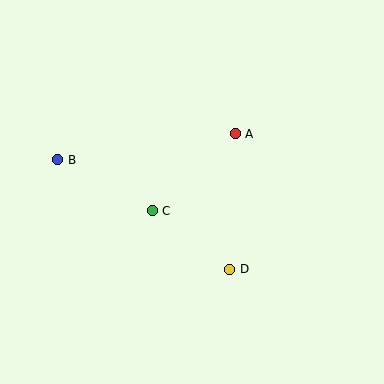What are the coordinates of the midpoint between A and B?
The midpoint between A and B is at (146, 147).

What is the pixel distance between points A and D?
The distance between A and D is 136 pixels.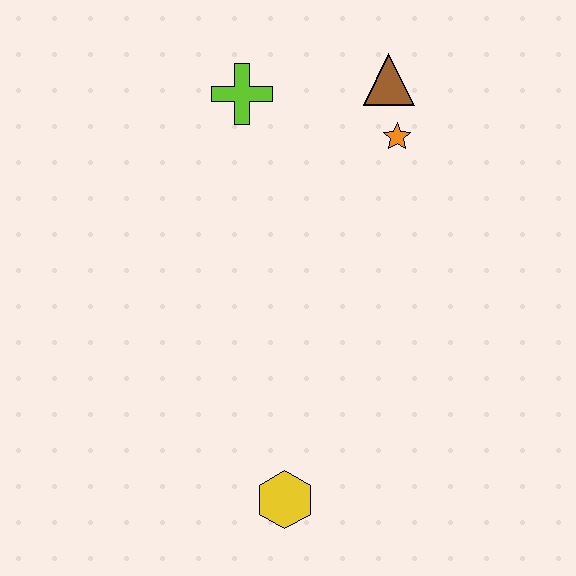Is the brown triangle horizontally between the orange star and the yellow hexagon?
Yes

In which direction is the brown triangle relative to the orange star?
The brown triangle is above the orange star.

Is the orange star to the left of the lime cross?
No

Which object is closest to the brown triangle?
The orange star is closest to the brown triangle.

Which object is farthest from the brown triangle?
The yellow hexagon is farthest from the brown triangle.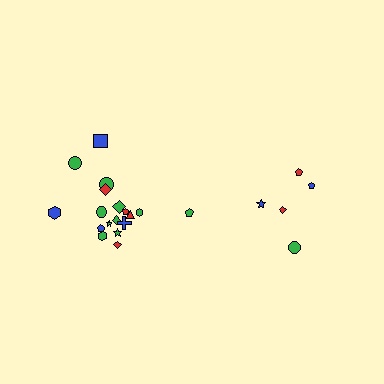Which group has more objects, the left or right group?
The left group.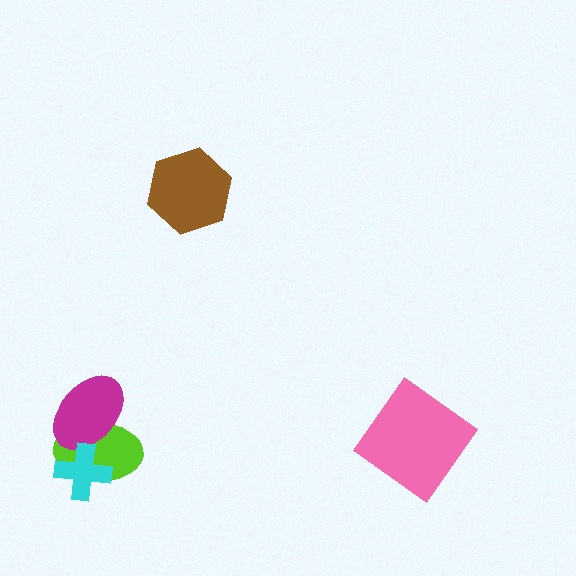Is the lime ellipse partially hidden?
Yes, it is partially covered by another shape.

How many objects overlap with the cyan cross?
2 objects overlap with the cyan cross.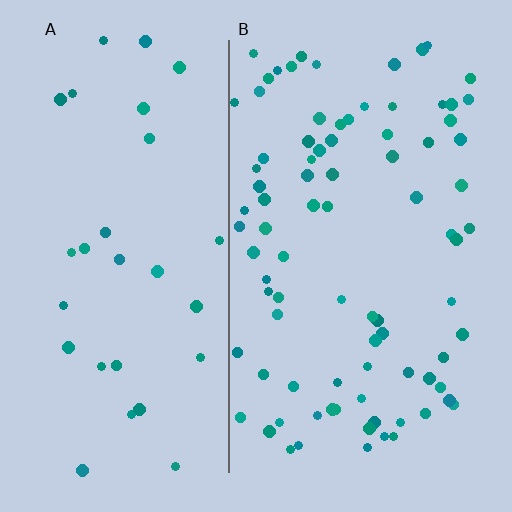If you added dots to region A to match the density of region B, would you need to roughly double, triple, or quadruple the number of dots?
Approximately triple.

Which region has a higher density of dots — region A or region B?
B (the right).